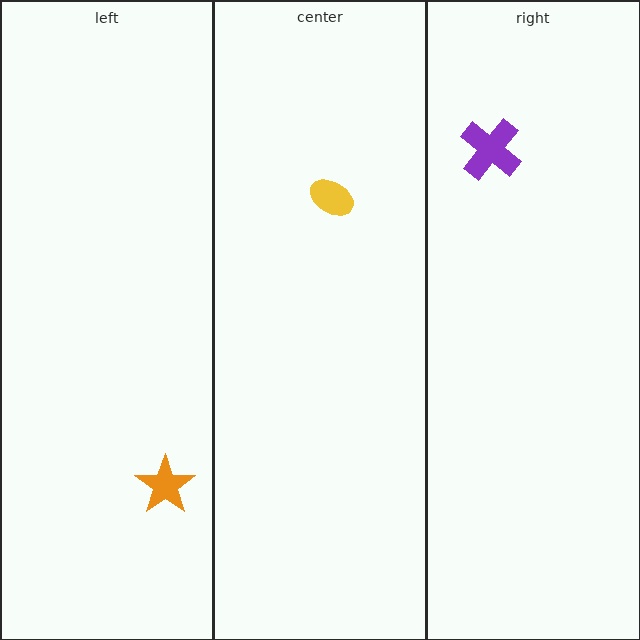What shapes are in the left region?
The orange star.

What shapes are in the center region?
The yellow ellipse.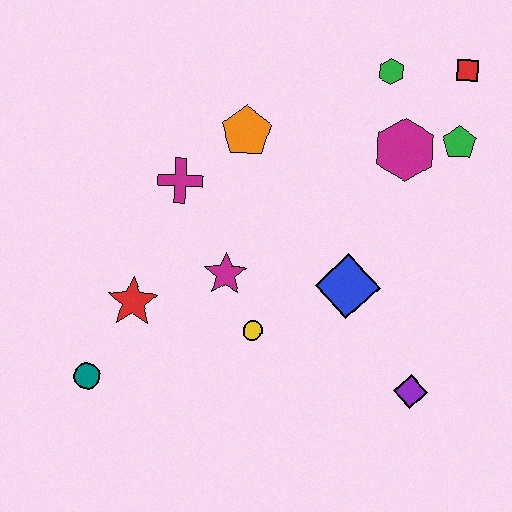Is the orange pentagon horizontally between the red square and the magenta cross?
Yes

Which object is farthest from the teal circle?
The red square is farthest from the teal circle.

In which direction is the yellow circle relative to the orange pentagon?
The yellow circle is below the orange pentagon.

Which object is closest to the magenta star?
The yellow circle is closest to the magenta star.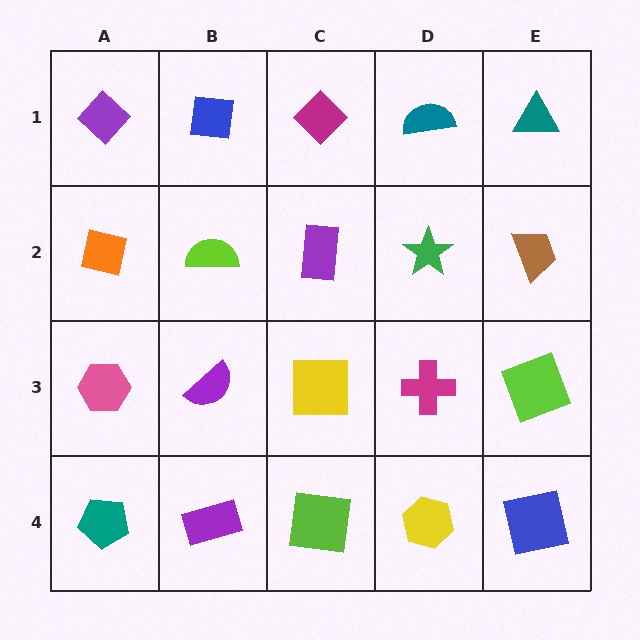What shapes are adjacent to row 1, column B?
A lime semicircle (row 2, column B), a purple diamond (row 1, column A), a magenta diamond (row 1, column C).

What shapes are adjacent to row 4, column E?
A lime square (row 3, column E), a yellow hexagon (row 4, column D).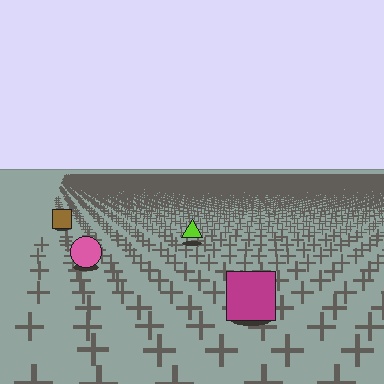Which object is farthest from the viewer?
The brown square is farthest from the viewer. It appears smaller and the ground texture around it is denser.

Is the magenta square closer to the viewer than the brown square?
Yes. The magenta square is closer — you can tell from the texture gradient: the ground texture is coarser near it.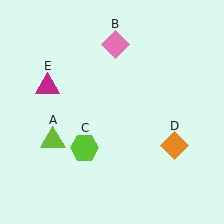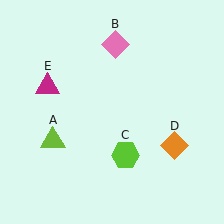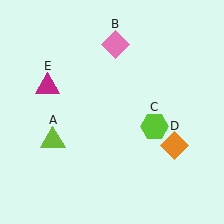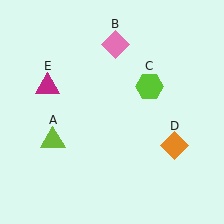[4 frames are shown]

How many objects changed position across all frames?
1 object changed position: lime hexagon (object C).